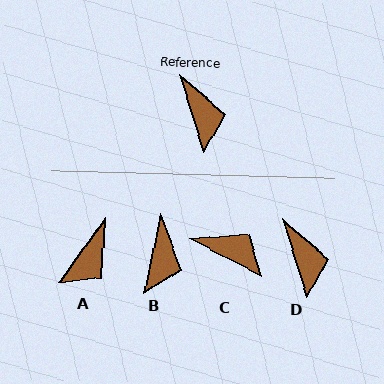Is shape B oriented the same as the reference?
No, it is off by about 30 degrees.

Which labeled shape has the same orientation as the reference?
D.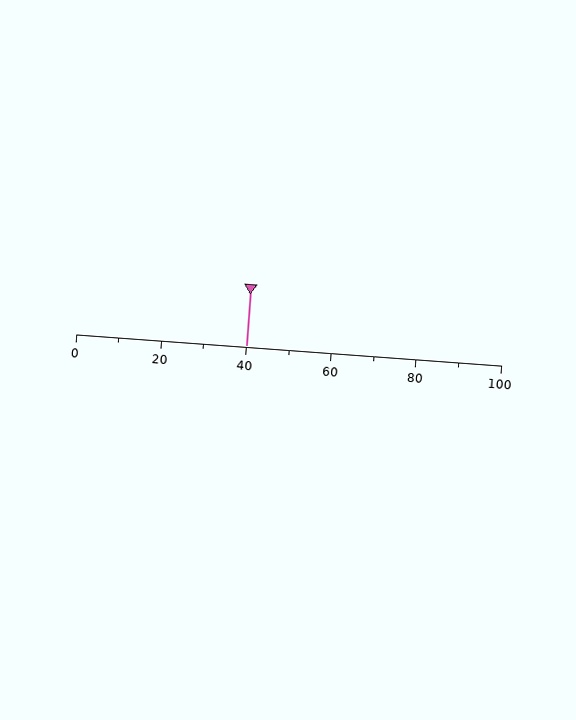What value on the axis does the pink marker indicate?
The marker indicates approximately 40.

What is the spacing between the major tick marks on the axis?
The major ticks are spaced 20 apart.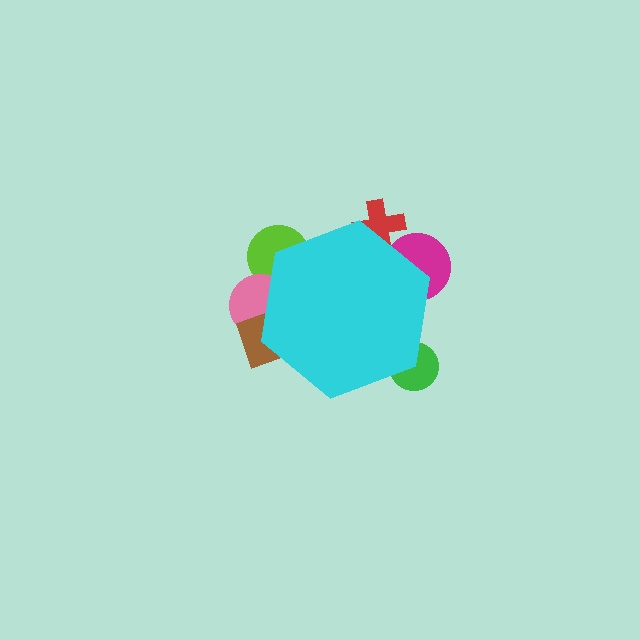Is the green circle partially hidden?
Yes, the green circle is partially hidden behind the cyan hexagon.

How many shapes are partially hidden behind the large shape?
6 shapes are partially hidden.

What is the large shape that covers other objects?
A cyan hexagon.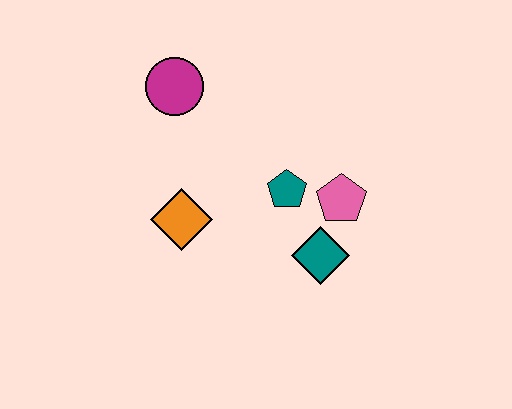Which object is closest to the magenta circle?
The orange diamond is closest to the magenta circle.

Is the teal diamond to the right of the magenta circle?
Yes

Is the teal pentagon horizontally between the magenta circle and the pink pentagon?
Yes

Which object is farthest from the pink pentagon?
The magenta circle is farthest from the pink pentagon.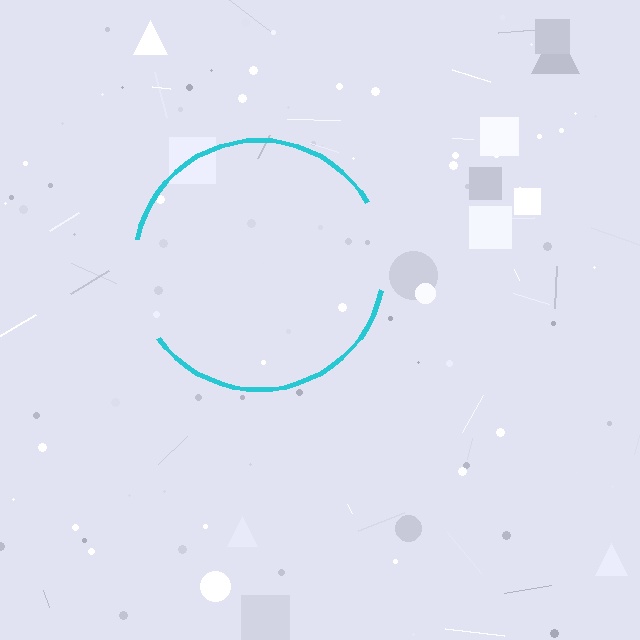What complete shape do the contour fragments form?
The contour fragments form a circle.